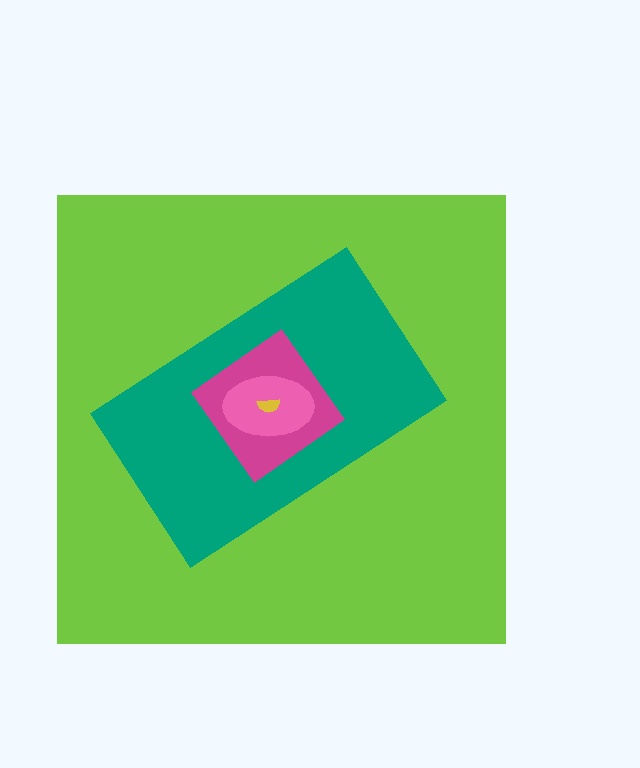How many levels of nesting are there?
5.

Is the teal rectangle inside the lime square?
Yes.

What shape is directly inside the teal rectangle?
The magenta diamond.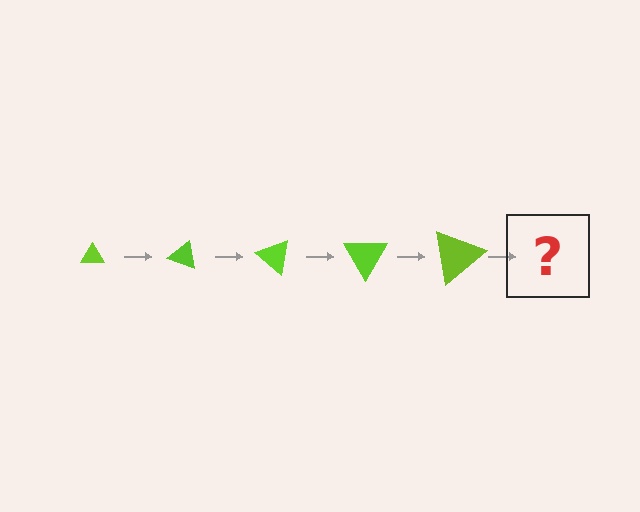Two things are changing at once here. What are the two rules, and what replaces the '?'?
The two rules are that the triangle grows larger each step and it rotates 20 degrees each step. The '?' should be a triangle, larger than the previous one and rotated 100 degrees from the start.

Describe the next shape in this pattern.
It should be a triangle, larger than the previous one and rotated 100 degrees from the start.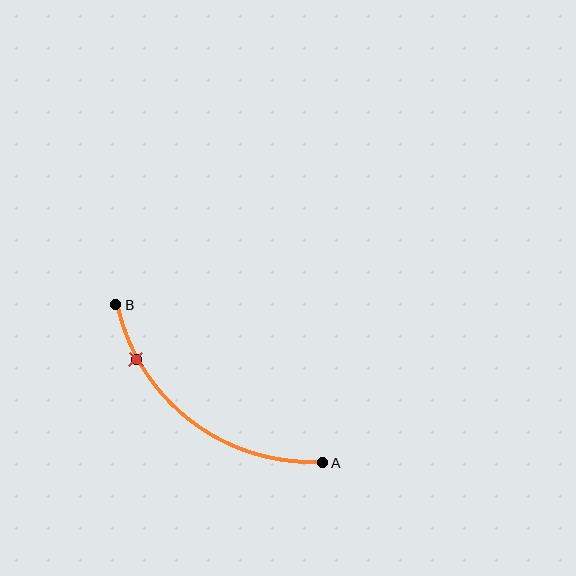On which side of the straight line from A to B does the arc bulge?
The arc bulges below and to the left of the straight line connecting A and B.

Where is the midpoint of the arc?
The arc midpoint is the point on the curve farthest from the straight line joining A and B. It sits below and to the left of that line.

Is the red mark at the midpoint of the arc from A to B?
No. The red mark lies on the arc but is closer to endpoint B. The arc midpoint would be at the point on the curve equidistant along the arc from both A and B.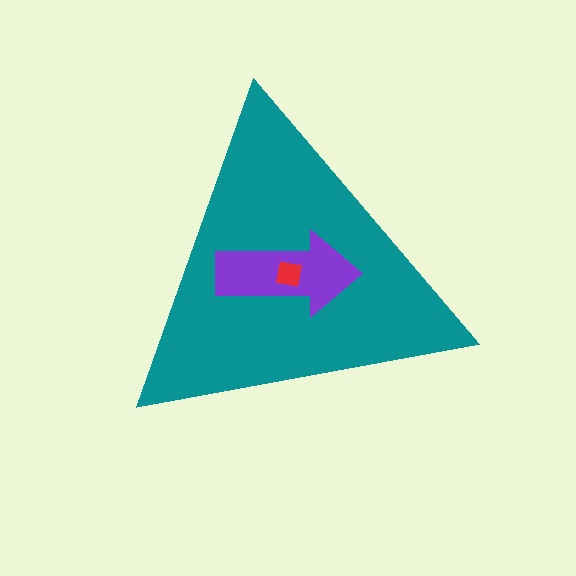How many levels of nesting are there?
3.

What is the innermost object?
The red square.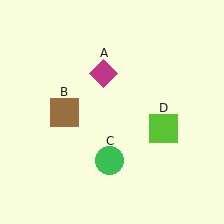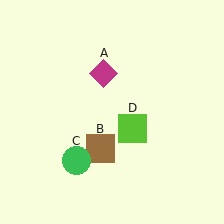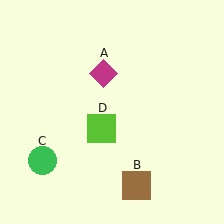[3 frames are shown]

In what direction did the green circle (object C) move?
The green circle (object C) moved left.